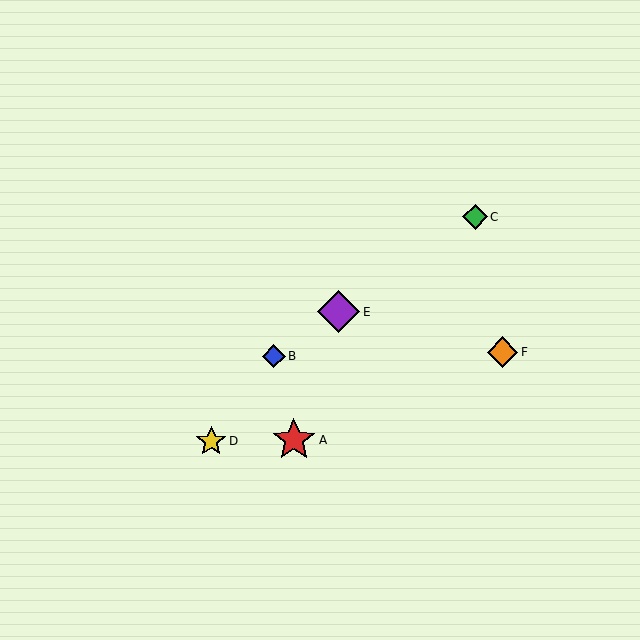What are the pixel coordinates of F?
Object F is at (503, 352).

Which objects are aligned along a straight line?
Objects B, C, E are aligned along a straight line.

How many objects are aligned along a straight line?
3 objects (B, C, E) are aligned along a straight line.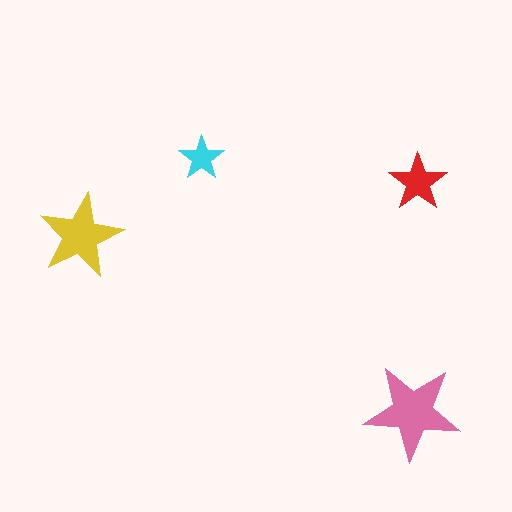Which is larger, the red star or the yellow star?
The yellow one.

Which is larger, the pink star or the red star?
The pink one.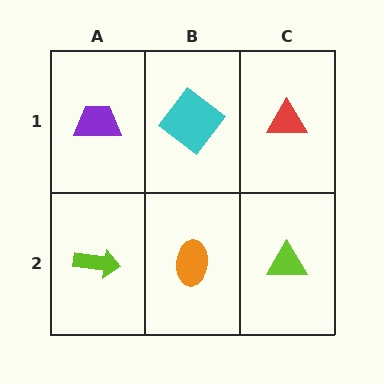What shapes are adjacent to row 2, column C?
A red triangle (row 1, column C), an orange ellipse (row 2, column B).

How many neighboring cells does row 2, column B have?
3.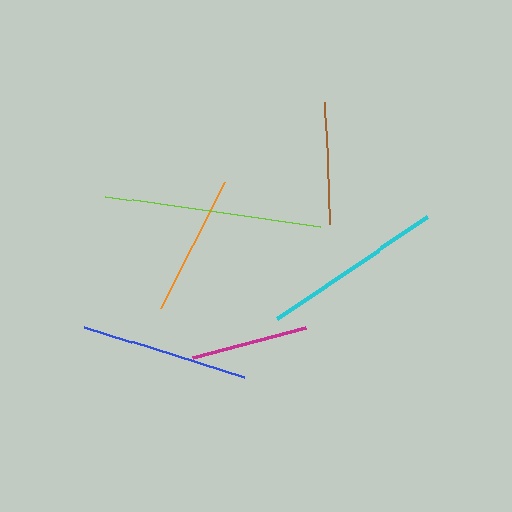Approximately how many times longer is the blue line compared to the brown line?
The blue line is approximately 1.4 times the length of the brown line.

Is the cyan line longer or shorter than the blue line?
The cyan line is longer than the blue line.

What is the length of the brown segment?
The brown segment is approximately 122 pixels long.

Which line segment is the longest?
The lime line is the longest at approximately 217 pixels.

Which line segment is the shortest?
The magenta line is the shortest at approximately 117 pixels.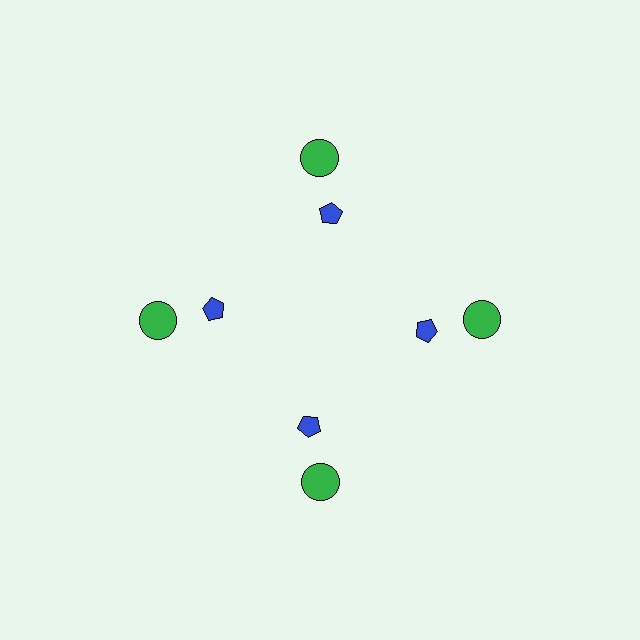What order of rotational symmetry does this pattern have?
This pattern has 4-fold rotational symmetry.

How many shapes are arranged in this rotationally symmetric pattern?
There are 8 shapes, arranged in 4 groups of 2.